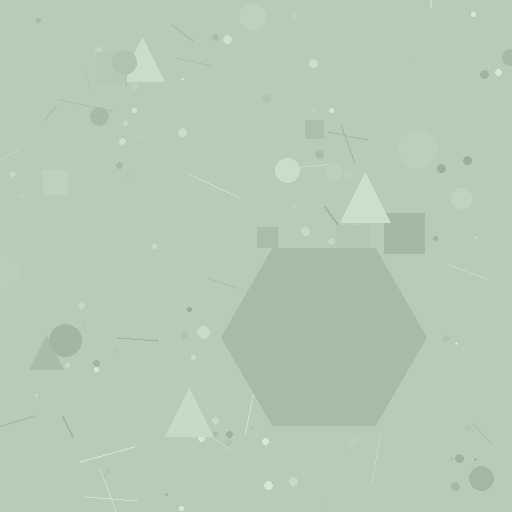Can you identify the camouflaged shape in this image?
The camouflaged shape is a hexagon.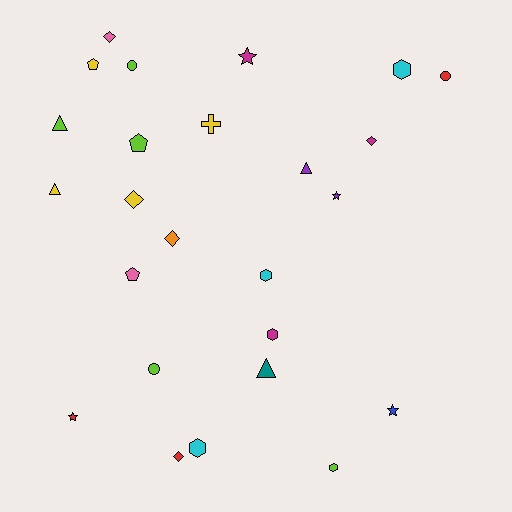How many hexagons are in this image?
There are 5 hexagons.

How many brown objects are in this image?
There are no brown objects.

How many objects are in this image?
There are 25 objects.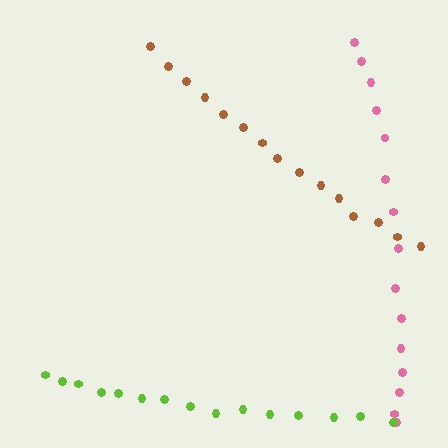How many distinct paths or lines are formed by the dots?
There are 3 distinct paths.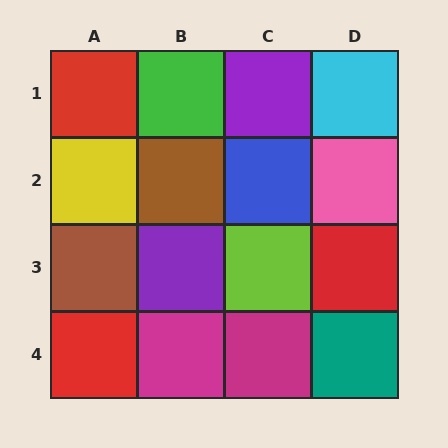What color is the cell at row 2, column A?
Yellow.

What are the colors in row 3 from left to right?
Brown, purple, lime, red.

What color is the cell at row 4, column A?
Red.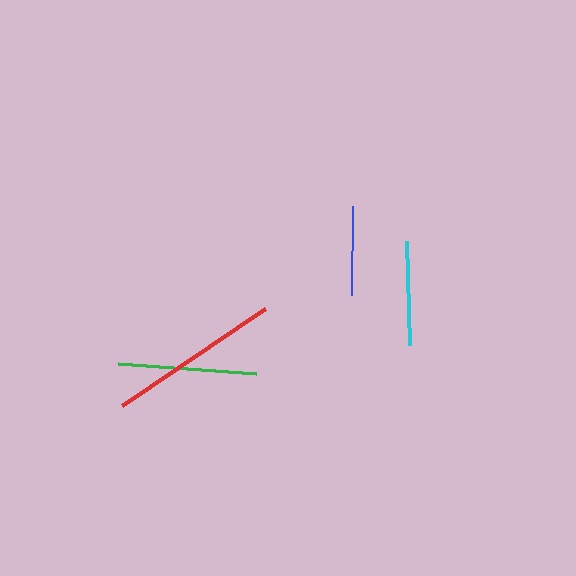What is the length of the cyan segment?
The cyan segment is approximately 104 pixels long.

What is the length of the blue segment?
The blue segment is approximately 90 pixels long.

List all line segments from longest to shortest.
From longest to shortest: red, green, cyan, blue.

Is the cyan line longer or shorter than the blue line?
The cyan line is longer than the blue line.